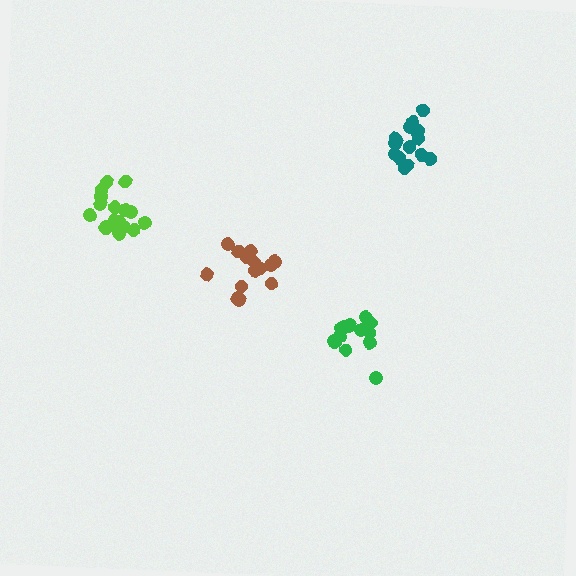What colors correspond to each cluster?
The clusters are colored: brown, teal, lime, green.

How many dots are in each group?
Group 1: 14 dots, Group 2: 16 dots, Group 3: 19 dots, Group 4: 16 dots (65 total).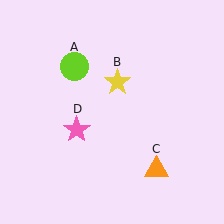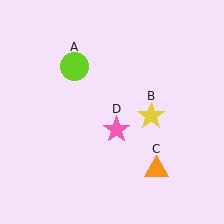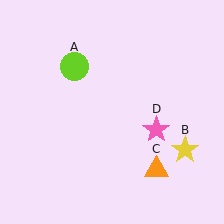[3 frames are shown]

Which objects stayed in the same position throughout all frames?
Lime circle (object A) and orange triangle (object C) remained stationary.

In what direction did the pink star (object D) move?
The pink star (object D) moved right.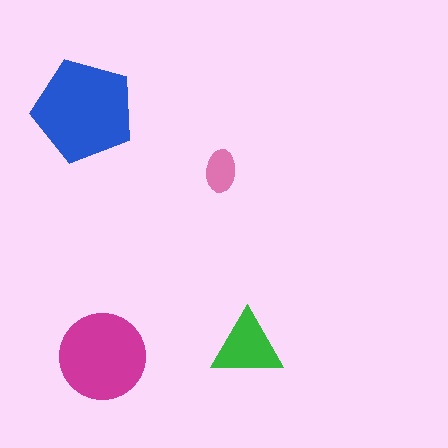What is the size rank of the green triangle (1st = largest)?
3rd.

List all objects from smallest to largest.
The pink ellipse, the green triangle, the magenta circle, the blue pentagon.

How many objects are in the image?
There are 4 objects in the image.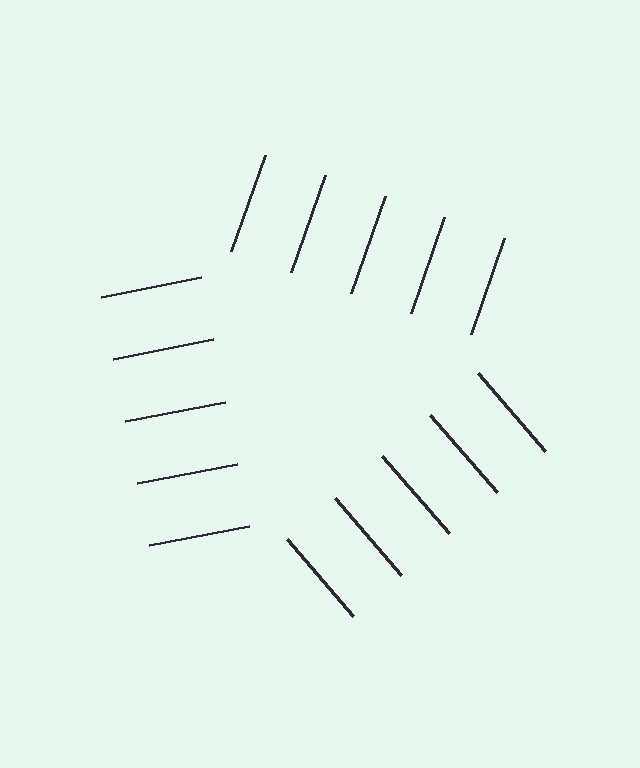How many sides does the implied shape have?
3 sides — the line-ends trace a triangle.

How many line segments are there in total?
15 — 5 along each of the 3 edges.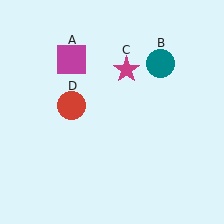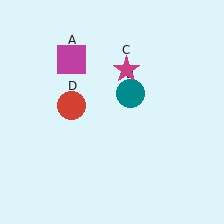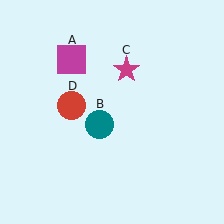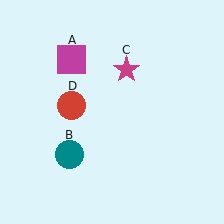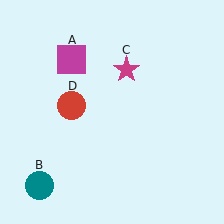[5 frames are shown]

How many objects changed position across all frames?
1 object changed position: teal circle (object B).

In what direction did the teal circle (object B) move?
The teal circle (object B) moved down and to the left.